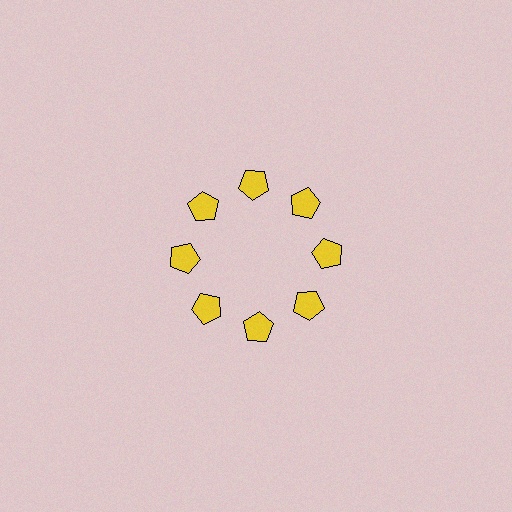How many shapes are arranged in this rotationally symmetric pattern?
There are 8 shapes, arranged in 8 groups of 1.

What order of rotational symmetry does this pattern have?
This pattern has 8-fold rotational symmetry.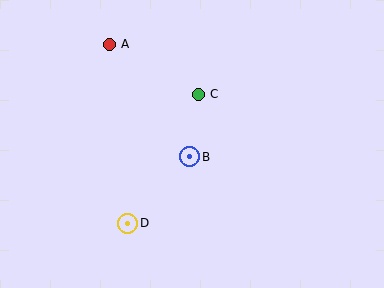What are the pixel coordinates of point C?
Point C is at (198, 94).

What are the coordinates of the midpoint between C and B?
The midpoint between C and B is at (194, 126).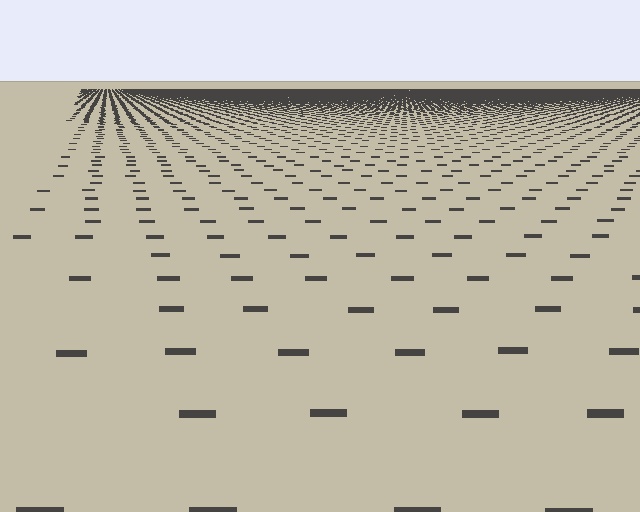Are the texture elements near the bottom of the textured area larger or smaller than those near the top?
Larger. Near the bottom, elements are closer to the viewer and appear at a bigger on-screen size.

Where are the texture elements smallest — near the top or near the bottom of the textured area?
Near the top.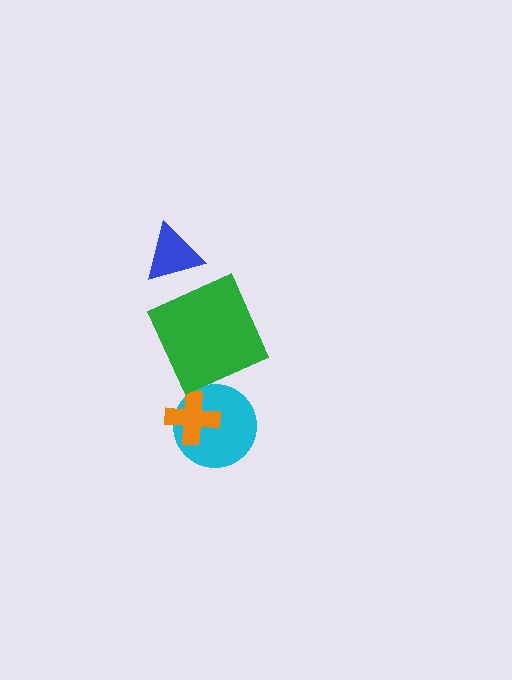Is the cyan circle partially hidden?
Yes, it is partially covered by another shape.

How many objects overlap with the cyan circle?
1 object overlaps with the cyan circle.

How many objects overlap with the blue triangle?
0 objects overlap with the blue triangle.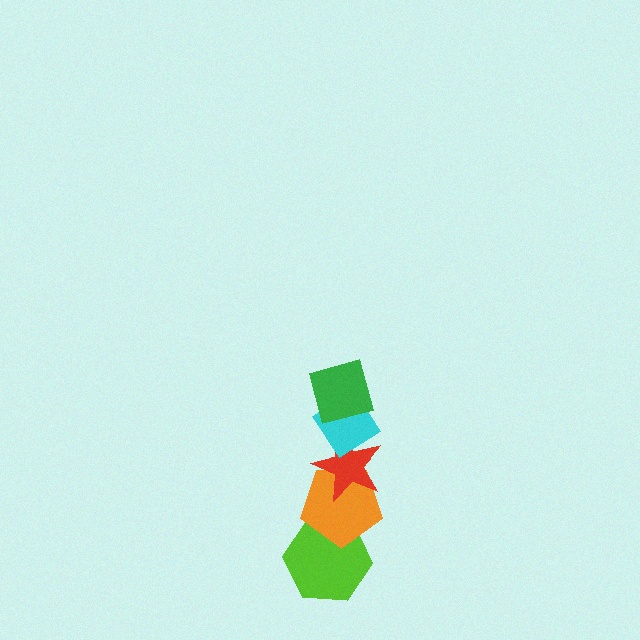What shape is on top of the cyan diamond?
The green square is on top of the cyan diamond.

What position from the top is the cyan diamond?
The cyan diamond is 2nd from the top.